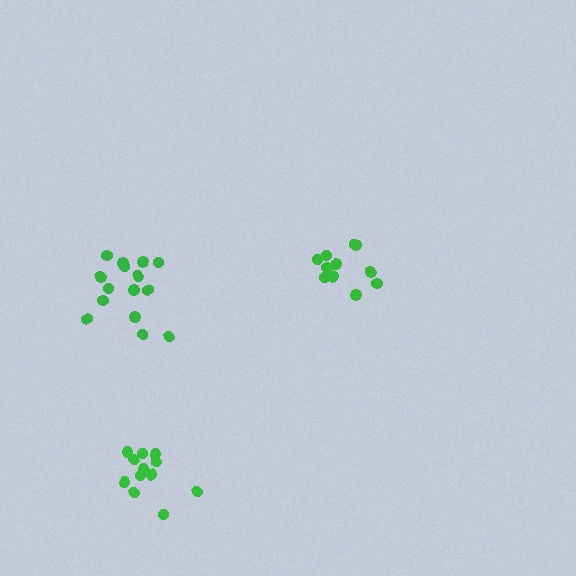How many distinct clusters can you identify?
There are 3 distinct clusters.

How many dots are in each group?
Group 1: 15 dots, Group 2: 12 dots, Group 3: 12 dots (39 total).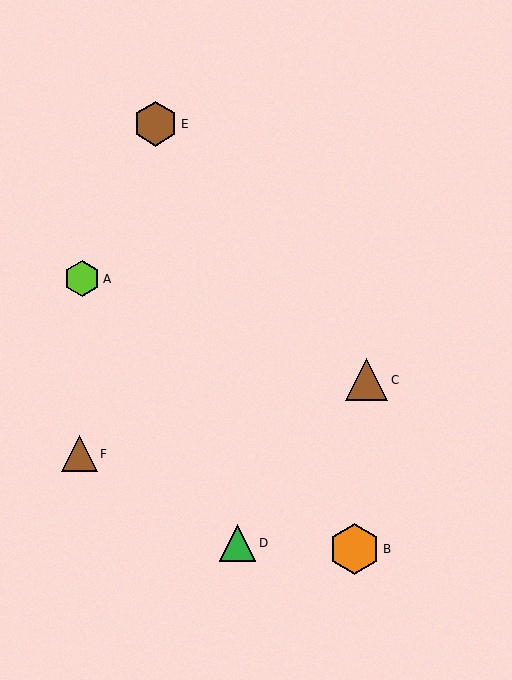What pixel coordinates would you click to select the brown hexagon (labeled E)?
Click at (155, 124) to select the brown hexagon E.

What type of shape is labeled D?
Shape D is a green triangle.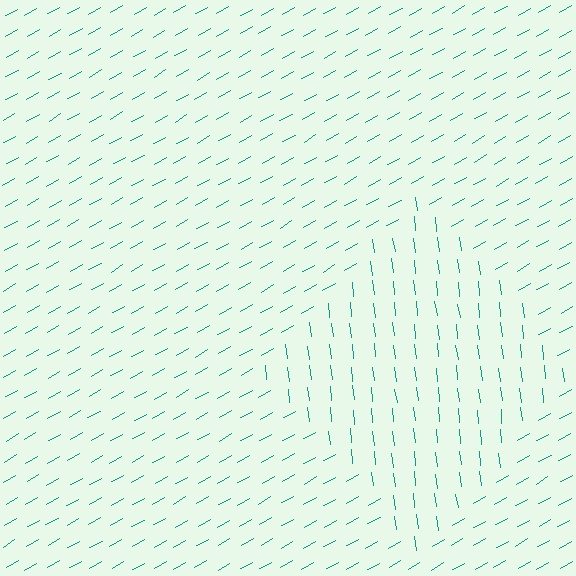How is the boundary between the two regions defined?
The boundary is defined purely by a change in line orientation (approximately 67 degrees difference). All lines are the same color and thickness.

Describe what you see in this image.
The image is filled with small teal line segments. A diamond region in the image has lines oriented differently from the surrounding lines, creating a visible texture boundary.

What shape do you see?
I see a diamond.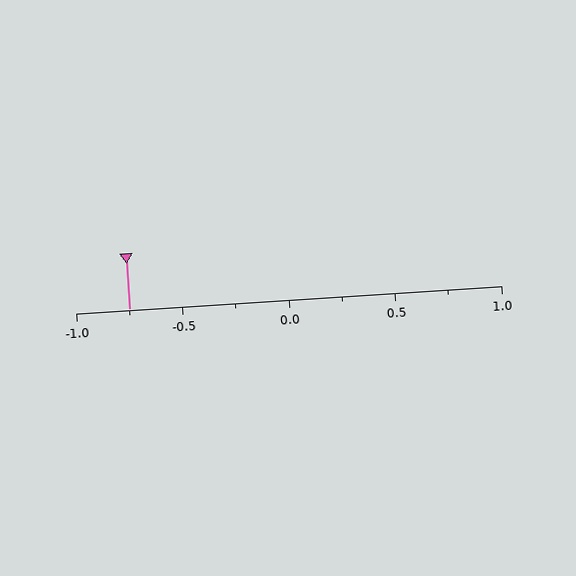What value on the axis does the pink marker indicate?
The marker indicates approximately -0.75.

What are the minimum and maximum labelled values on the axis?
The axis runs from -1.0 to 1.0.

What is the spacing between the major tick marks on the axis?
The major ticks are spaced 0.5 apart.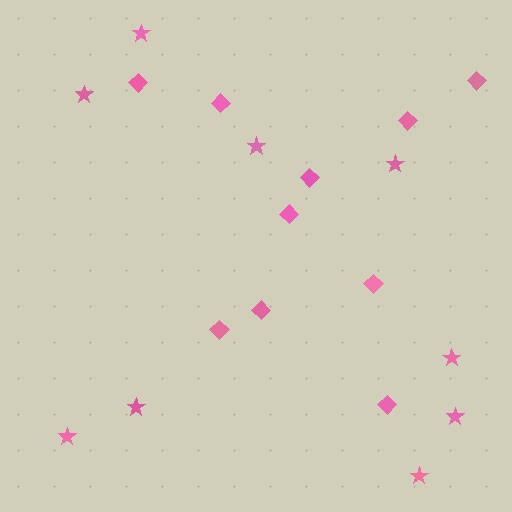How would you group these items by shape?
There are 2 groups: one group of stars (9) and one group of diamonds (10).